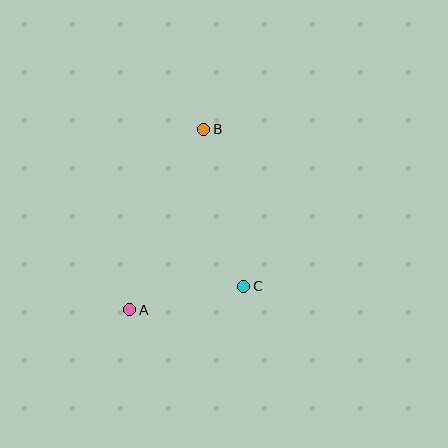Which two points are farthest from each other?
Points A and B are farthest from each other.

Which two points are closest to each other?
Points A and C are closest to each other.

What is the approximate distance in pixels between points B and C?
The distance between B and C is approximately 162 pixels.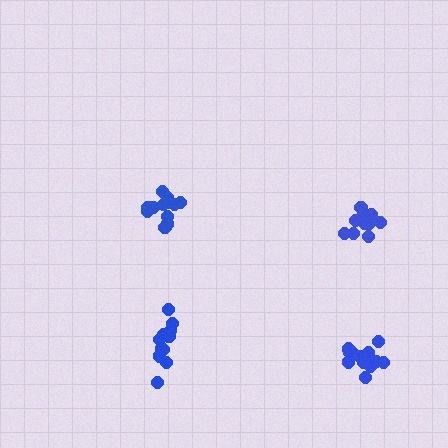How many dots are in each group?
Group 1: 11 dots, Group 2: 12 dots, Group 3: 11 dots, Group 4: 13 dots (47 total).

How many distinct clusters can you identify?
There are 4 distinct clusters.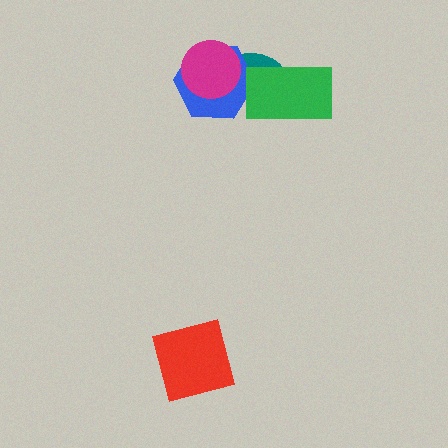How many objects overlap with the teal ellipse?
3 objects overlap with the teal ellipse.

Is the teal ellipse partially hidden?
Yes, it is partially covered by another shape.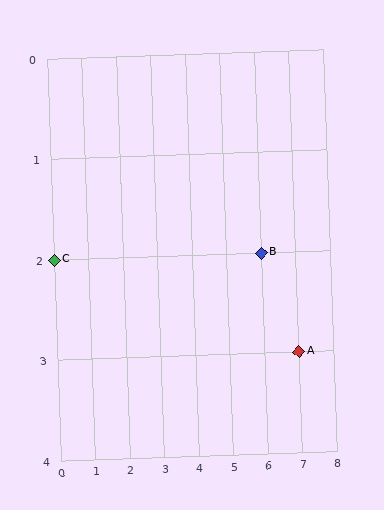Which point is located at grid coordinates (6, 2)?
Point B is at (6, 2).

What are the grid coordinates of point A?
Point A is at grid coordinates (7, 3).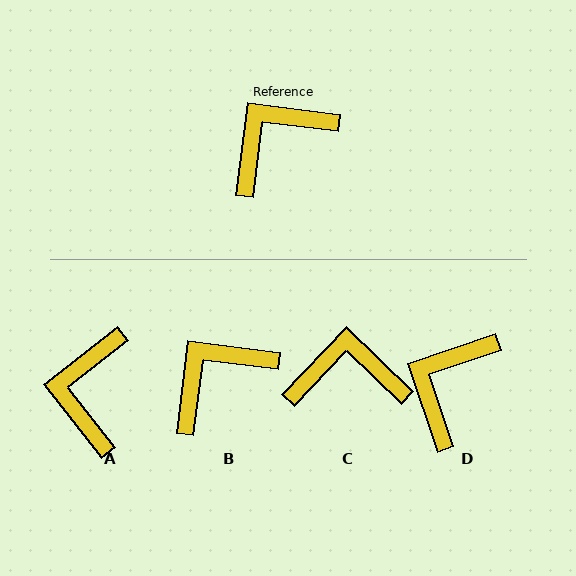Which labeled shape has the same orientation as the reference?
B.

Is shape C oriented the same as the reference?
No, it is off by about 37 degrees.